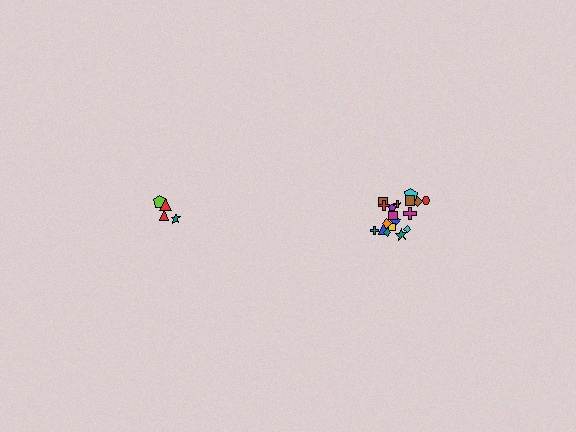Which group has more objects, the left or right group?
The right group.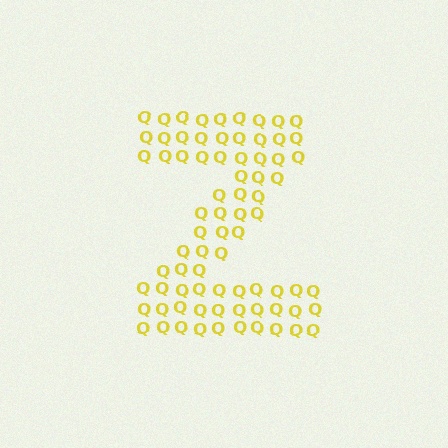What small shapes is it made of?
It is made of small letter Q's.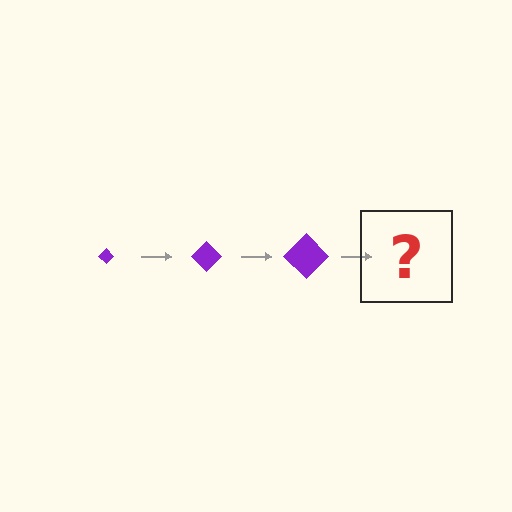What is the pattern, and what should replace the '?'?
The pattern is that the diamond gets progressively larger each step. The '?' should be a purple diamond, larger than the previous one.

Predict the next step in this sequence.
The next step is a purple diamond, larger than the previous one.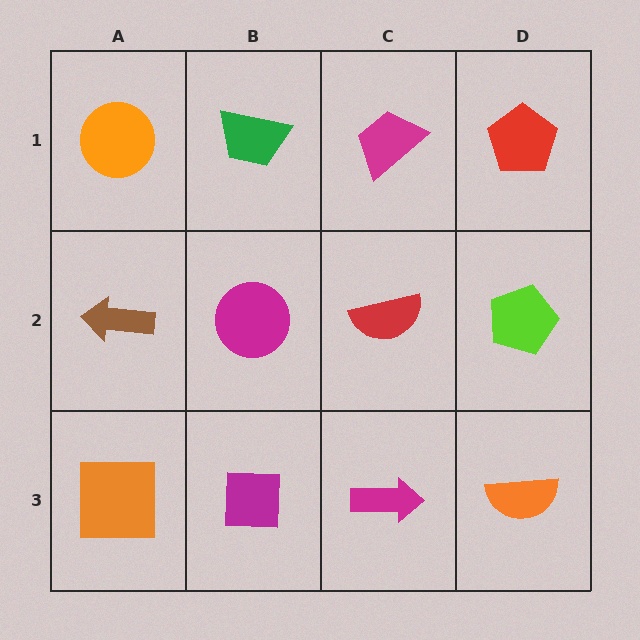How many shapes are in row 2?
4 shapes.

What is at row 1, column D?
A red pentagon.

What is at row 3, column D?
An orange semicircle.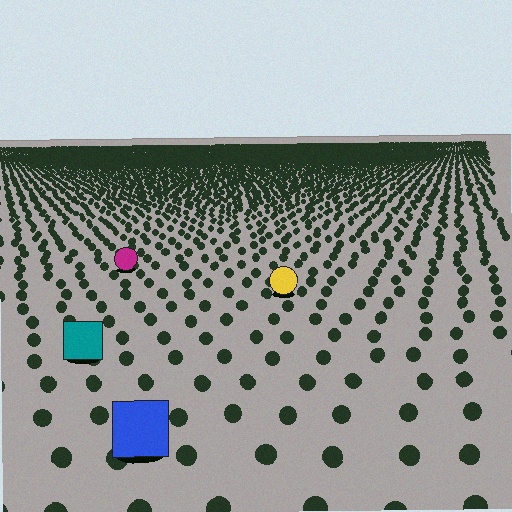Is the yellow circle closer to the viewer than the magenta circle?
Yes. The yellow circle is closer — you can tell from the texture gradient: the ground texture is coarser near it.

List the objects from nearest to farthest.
From nearest to farthest: the blue square, the teal square, the yellow circle, the magenta circle.